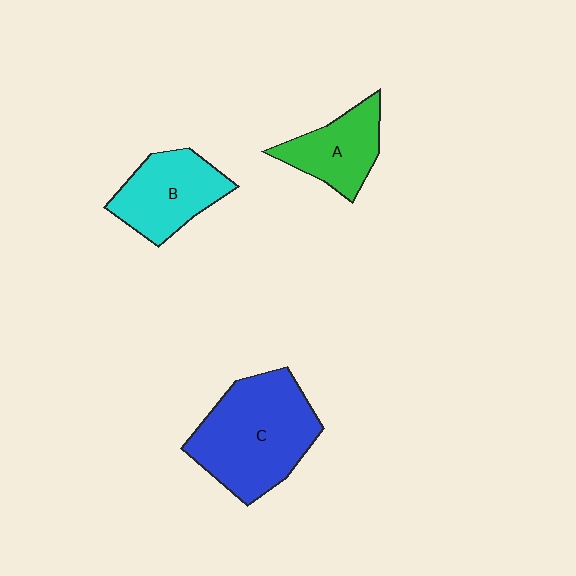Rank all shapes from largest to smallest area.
From largest to smallest: C (blue), B (cyan), A (green).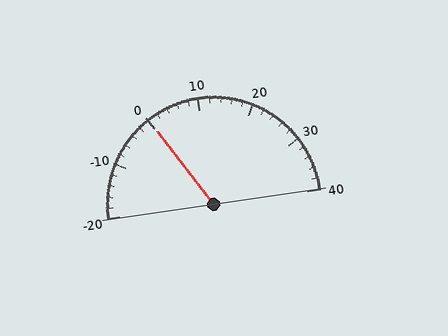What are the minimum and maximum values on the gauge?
The gauge ranges from -20 to 40.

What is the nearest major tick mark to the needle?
The nearest major tick mark is 0.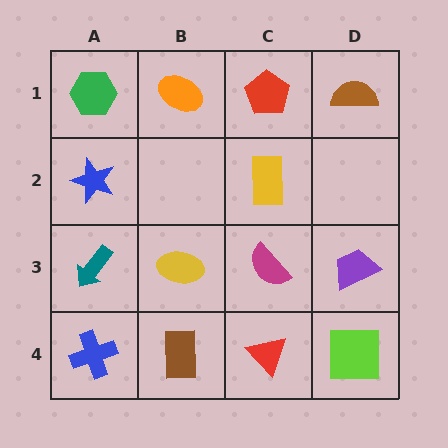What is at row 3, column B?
A yellow ellipse.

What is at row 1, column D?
A brown semicircle.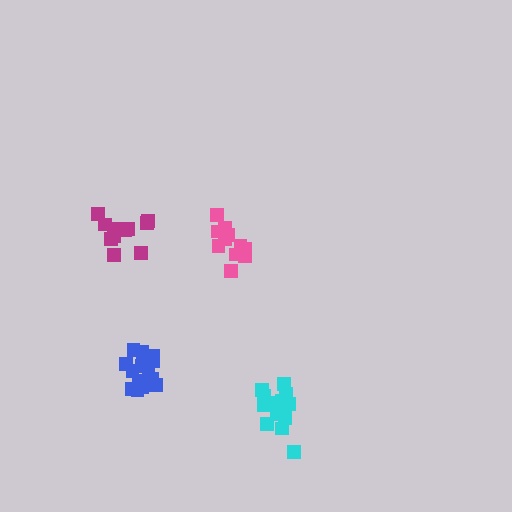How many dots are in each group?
Group 1: 12 dots, Group 2: 16 dots, Group 3: 11 dots, Group 4: 15 dots (54 total).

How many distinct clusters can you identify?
There are 4 distinct clusters.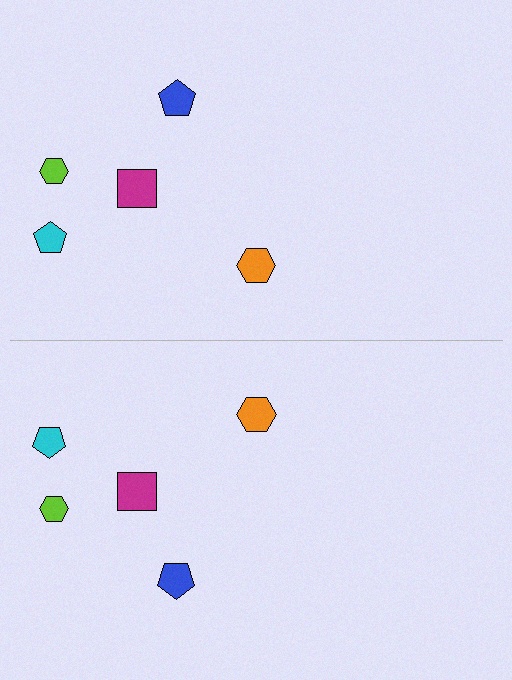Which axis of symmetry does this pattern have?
The pattern has a horizontal axis of symmetry running through the center of the image.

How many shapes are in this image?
There are 10 shapes in this image.